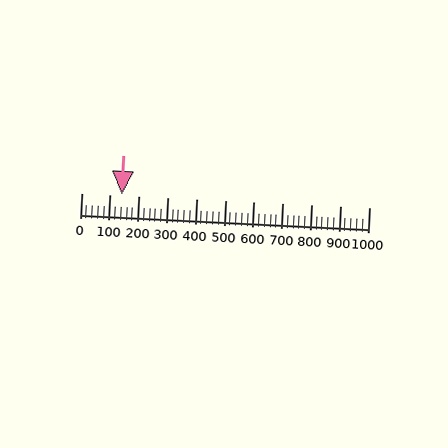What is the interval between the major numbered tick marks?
The major tick marks are spaced 100 units apart.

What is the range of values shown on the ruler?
The ruler shows values from 0 to 1000.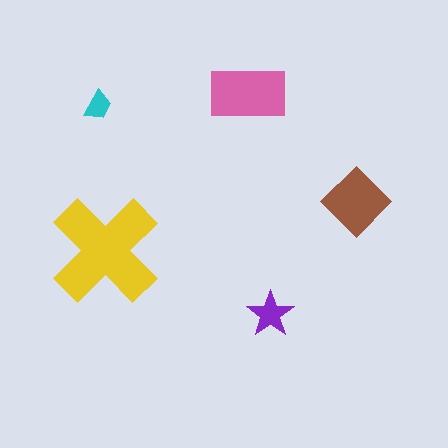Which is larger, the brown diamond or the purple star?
The brown diamond.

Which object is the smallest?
The cyan trapezoid.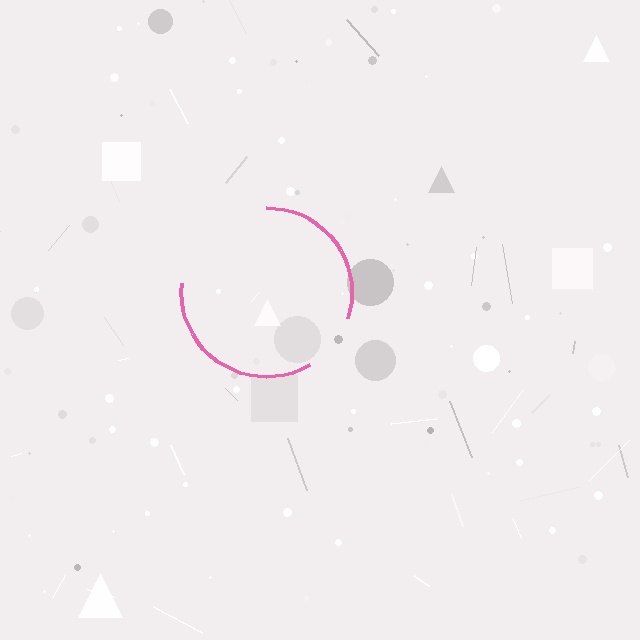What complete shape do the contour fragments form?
The contour fragments form a circle.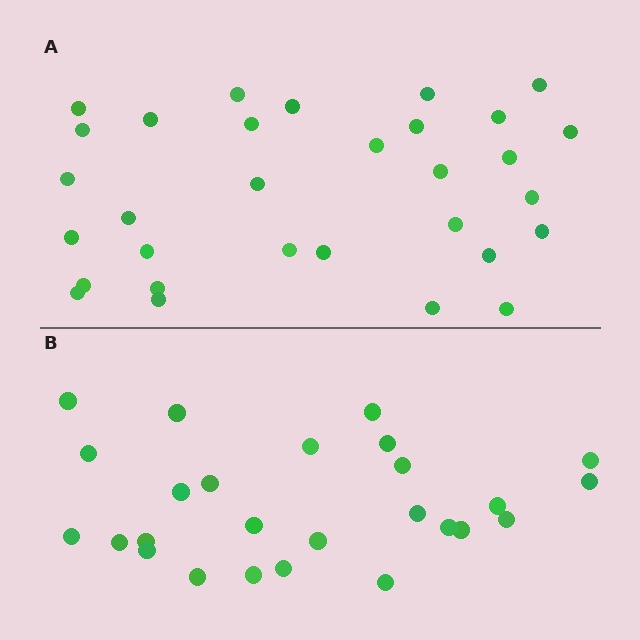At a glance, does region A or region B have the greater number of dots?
Region A (the top region) has more dots.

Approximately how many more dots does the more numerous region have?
Region A has about 5 more dots than region B.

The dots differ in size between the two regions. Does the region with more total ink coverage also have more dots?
No. Region B has more total ink coverage because its dots are larger, but region A actually contains more individual dots. Total area can be misleading — the number of items is what matters here.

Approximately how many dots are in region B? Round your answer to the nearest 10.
About 30 dots. (The exact count is 26, which rounds to 30.)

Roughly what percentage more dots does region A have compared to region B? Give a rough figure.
About 20% more.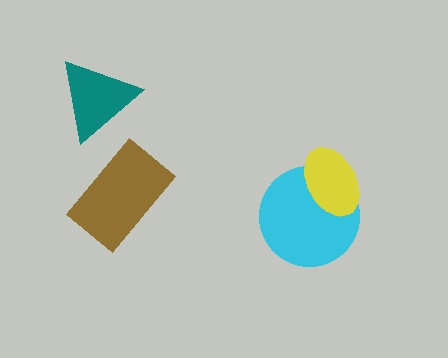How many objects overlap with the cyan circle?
1 object overlaps with the cyan circle.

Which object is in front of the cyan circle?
The yellow ellipse is in front of the cyan circle.